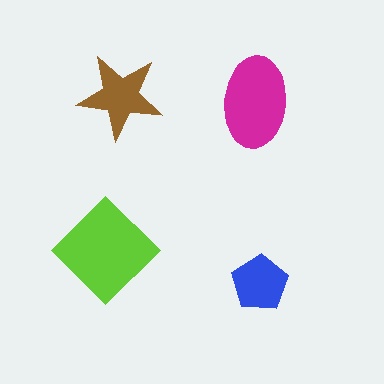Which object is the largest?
The lime diamond.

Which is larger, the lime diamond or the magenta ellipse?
The lime diamond.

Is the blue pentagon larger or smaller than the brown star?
Smaller.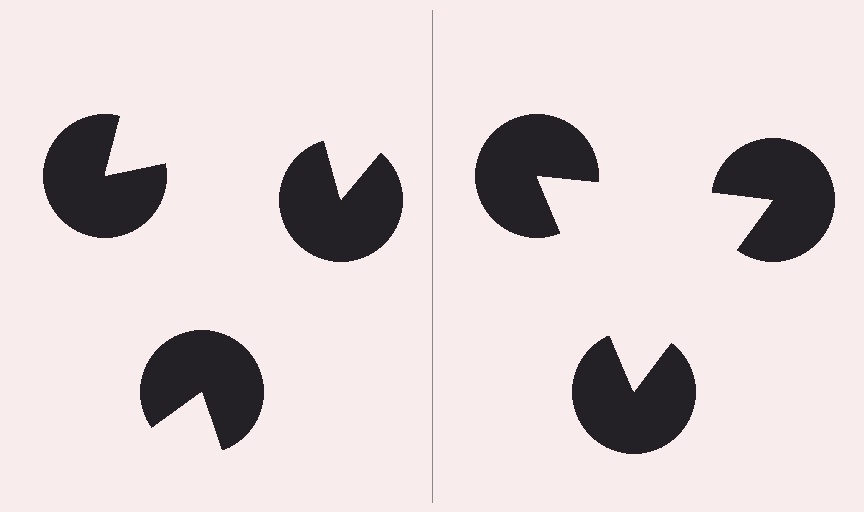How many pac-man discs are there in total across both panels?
6 — 3 on each side.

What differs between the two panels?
The pac-man discs are positioned identically on both sides; only the wedge orientations differ. On the right they align to a triangle; on the left they are misaligned.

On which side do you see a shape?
An illusory triangle appears on the right side. On the left side the wedge cuts are rotated, so no coherent shape forms.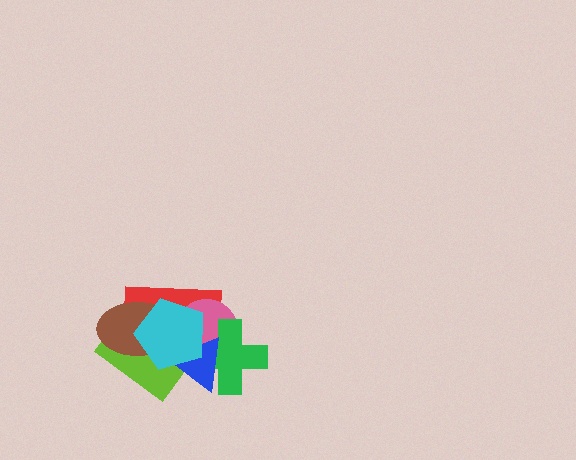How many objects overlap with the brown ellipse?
3 objects overlap with the brown ellipse.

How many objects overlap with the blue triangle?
5 objects overlap with the blue triangle.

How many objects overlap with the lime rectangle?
4 objects overlap with the lime rectangle.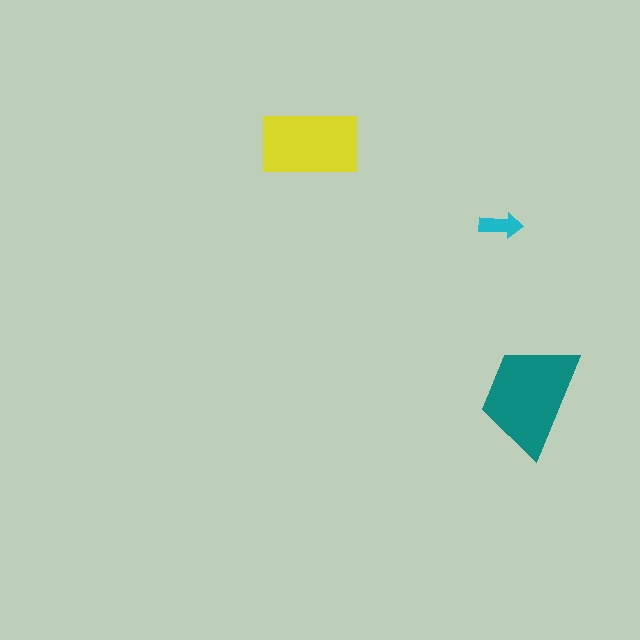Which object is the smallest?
The cyan arrow.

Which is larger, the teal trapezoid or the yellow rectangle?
The teal trapezoid.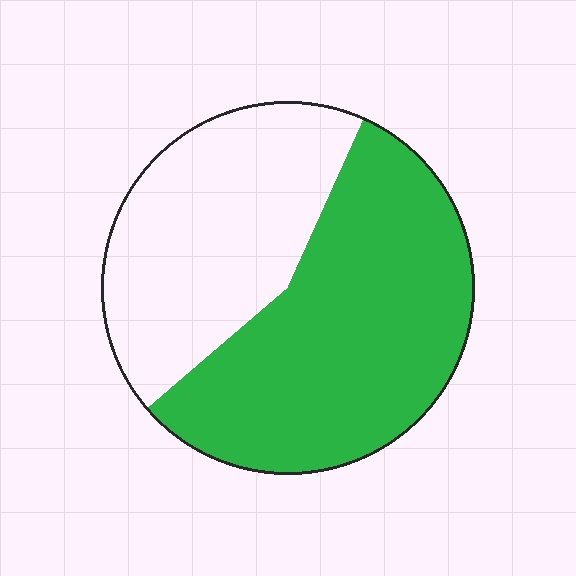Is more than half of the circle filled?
Yes.